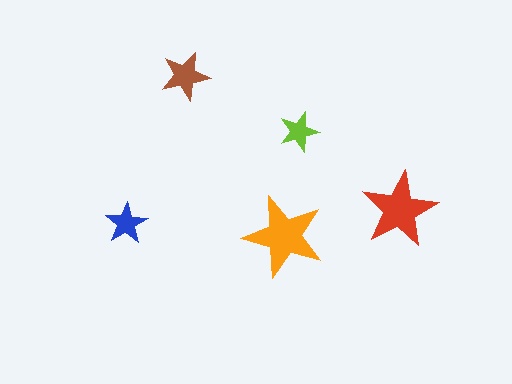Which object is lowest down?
The orange star is bottommost.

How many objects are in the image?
There are 5 objects in the image.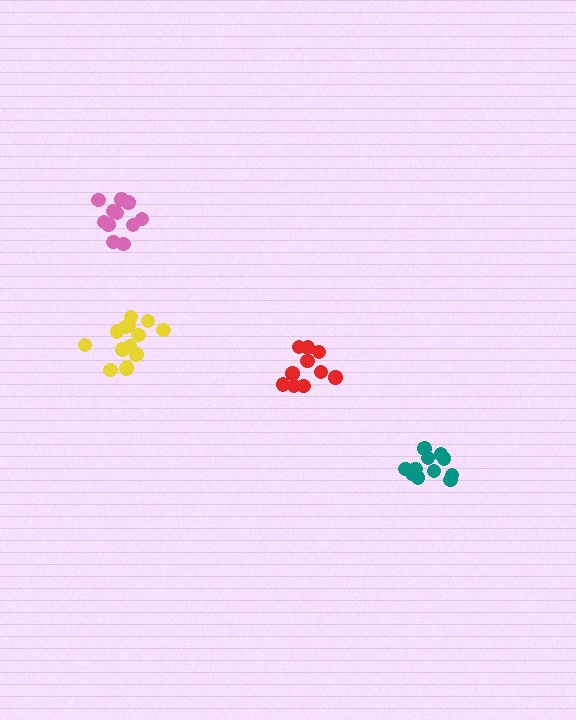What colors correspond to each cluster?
The clusters are colored: yellow, red, teal, pink.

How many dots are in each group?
Group 1: 14 dots, Group 2: 10 dots, Group 3: 11 dots, Group 4: 11 dots (46 total).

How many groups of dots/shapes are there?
There are 4 groups.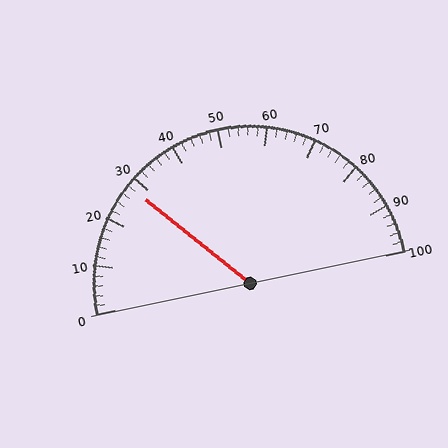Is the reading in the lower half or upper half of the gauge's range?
The reading is in the lower half of the range (0 to 100).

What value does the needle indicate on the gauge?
The needle indicates approximately 28.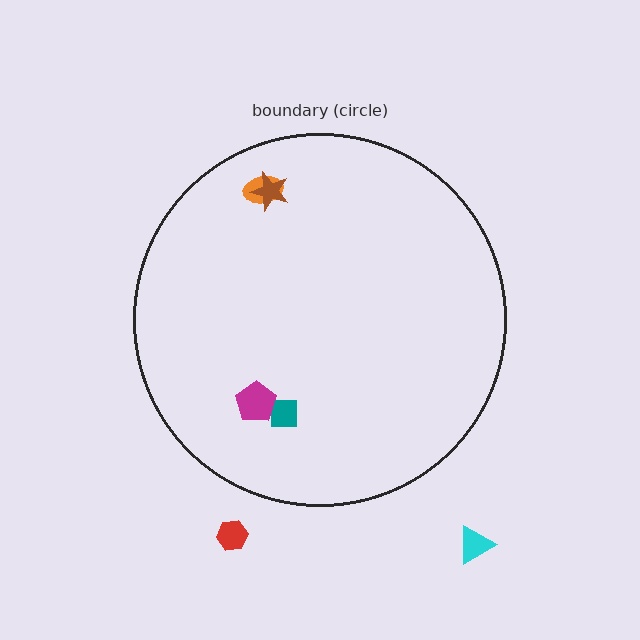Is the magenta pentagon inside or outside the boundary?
Inside.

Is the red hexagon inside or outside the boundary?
Outside.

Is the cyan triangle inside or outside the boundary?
Outside.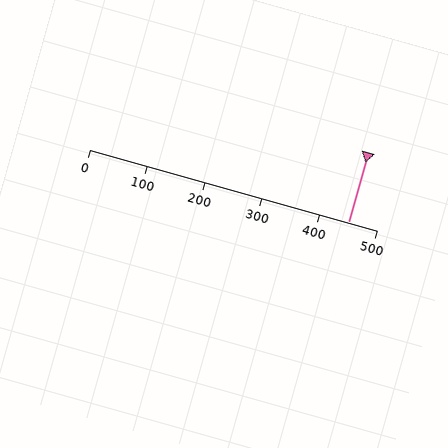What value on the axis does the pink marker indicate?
The marker indicates approximately 450.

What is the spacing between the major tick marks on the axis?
The major ticks are spaced 100 apart.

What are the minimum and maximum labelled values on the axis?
The axis runs from 0 to 500.